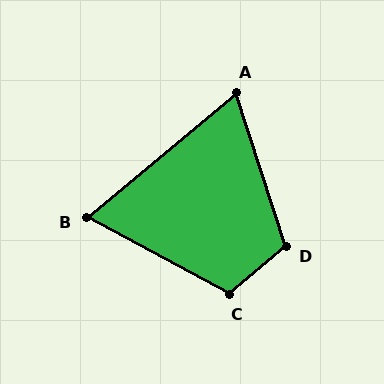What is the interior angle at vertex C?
Approximately 112 degrees (obtuse).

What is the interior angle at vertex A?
Approximately 68 degrees (acute).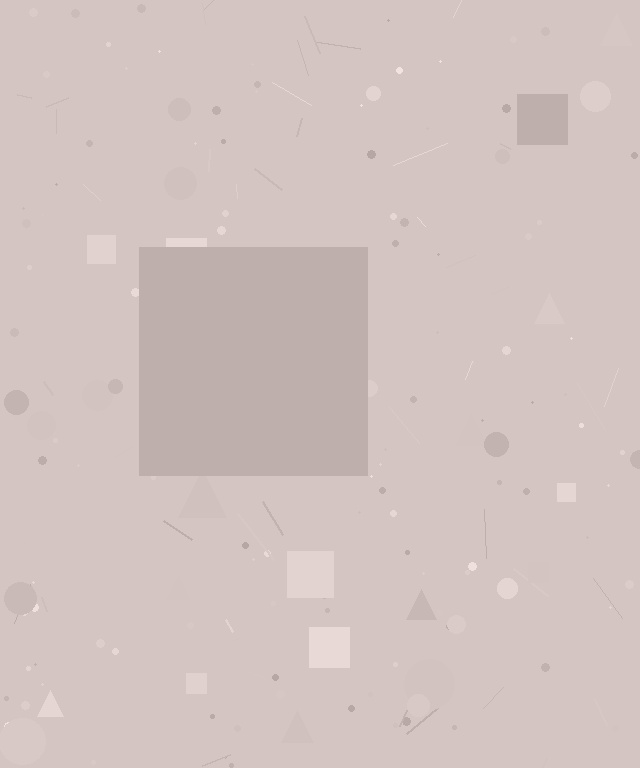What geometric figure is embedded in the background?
A square is embedded in the background.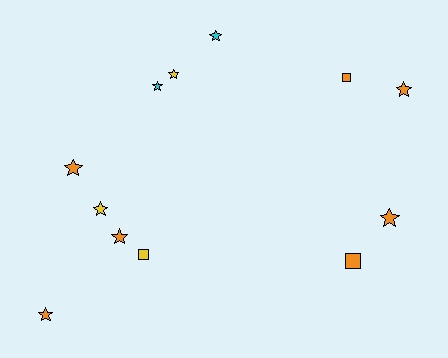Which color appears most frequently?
Orange, with 7 objects.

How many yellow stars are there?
There are 2 yellow stars.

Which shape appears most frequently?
Star, with 9 objects.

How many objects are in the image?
There are 12 objects.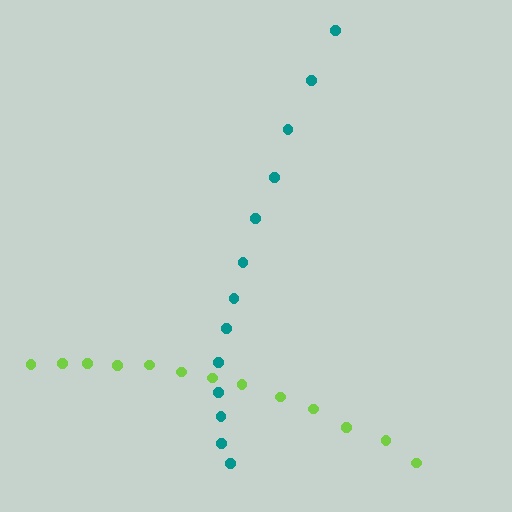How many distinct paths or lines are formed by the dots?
There are 2 distinct paths.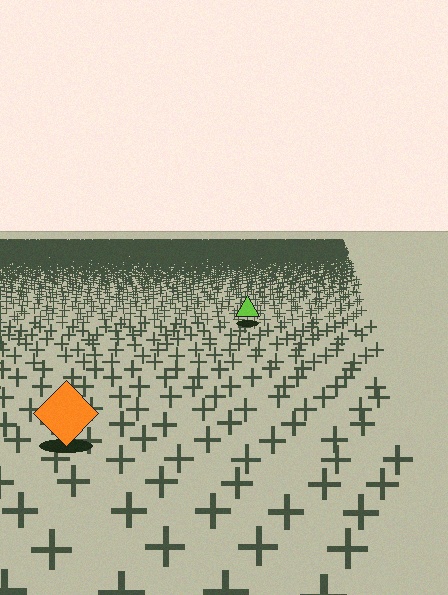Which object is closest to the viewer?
The orange diamond is closest. The texture marks near it are larger and more spread out.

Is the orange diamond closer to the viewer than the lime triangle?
Yes. The orange diamond is closer — you can tell from the texture gradient: the ground texture is coarser near it.